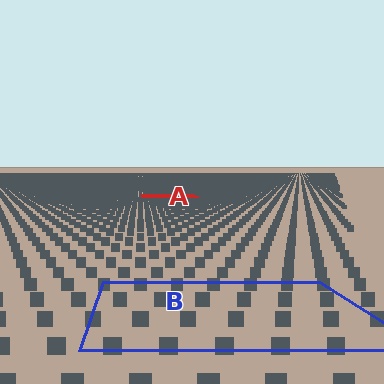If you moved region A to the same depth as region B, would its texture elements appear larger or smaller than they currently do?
They would appear larger. At a closer depth, the same texture elements are projected at a bigger on-screen size.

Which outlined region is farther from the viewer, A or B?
Region A is farther from the viewer — the texture elements inside it appear smaller and more densely packed.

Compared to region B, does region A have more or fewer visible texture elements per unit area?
Region A has more texture elements per unit area — they are packed more densely because it is farther away.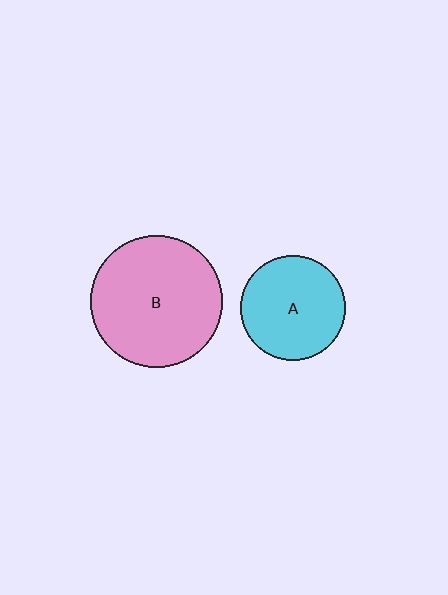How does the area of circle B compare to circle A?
Approximately 1.6 times.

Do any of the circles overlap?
No, none of the circles overlap.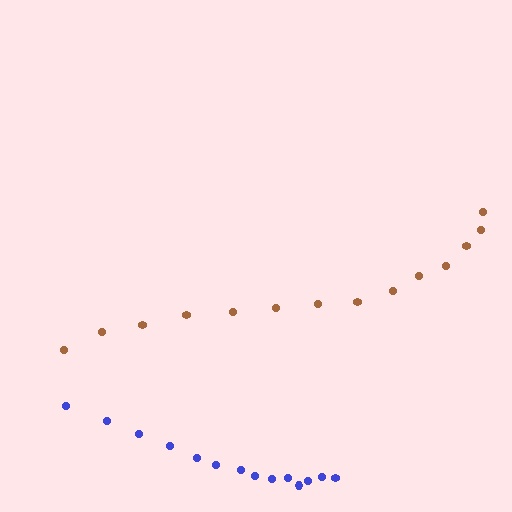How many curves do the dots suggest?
There are 2 distinct paths.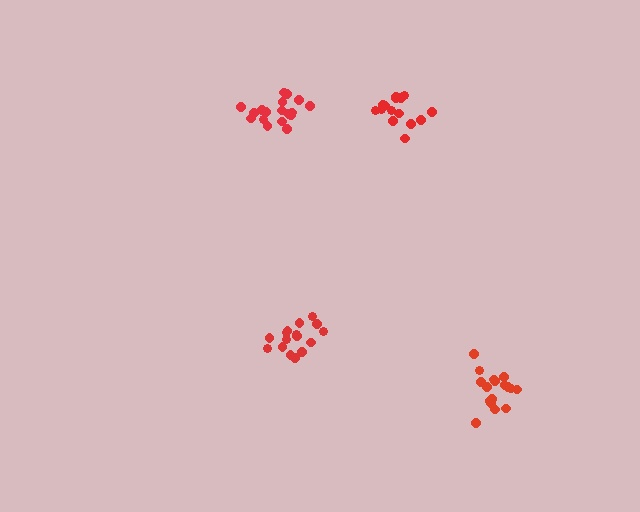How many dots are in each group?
Group 1: 18 dots, Group 2: 17 dots, Group 3: 16 dots, Group 4: 15 dots (66 total).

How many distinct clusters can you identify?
There are 4 distinct clusters.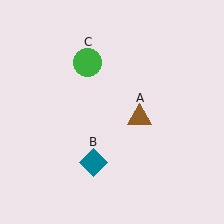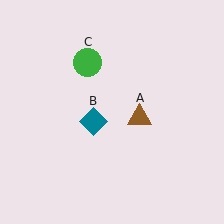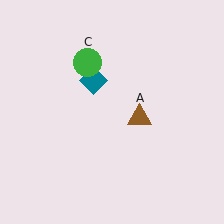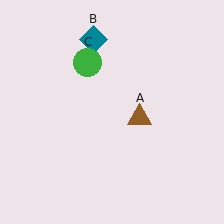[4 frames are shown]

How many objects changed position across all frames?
1 object changed position: teal diamond (object B).